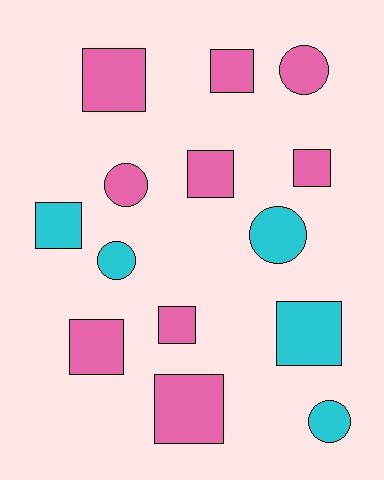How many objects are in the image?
There are 14 objects.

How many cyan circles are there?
There are 3 cyan circles.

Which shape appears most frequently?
Square, with 9 objects.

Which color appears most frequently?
Pink, with 9 objects.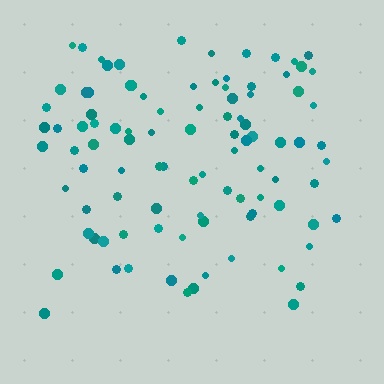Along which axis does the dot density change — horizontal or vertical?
Vertical.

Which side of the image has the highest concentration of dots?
The top.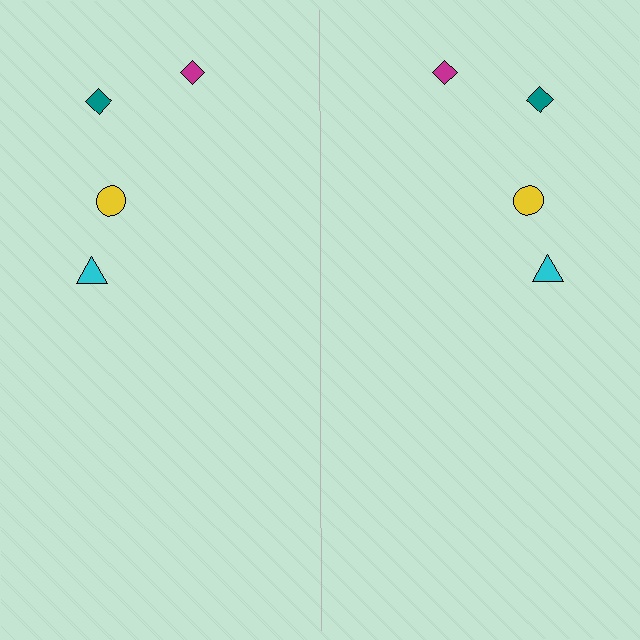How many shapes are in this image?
There are 8 shapes in this image.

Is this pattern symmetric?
Yes, this pattern has bilateral (reflection) symmetry.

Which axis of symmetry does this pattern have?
The pattern has a vertical axis of symmetry running through the center of the image.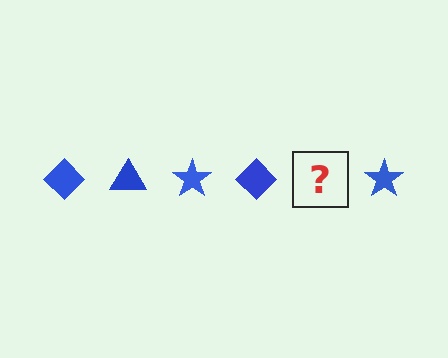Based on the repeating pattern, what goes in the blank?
The blank should be a blue triangle.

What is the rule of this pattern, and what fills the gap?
The rule is that the pattern cycles through diamond, triangle, star shapes in blue. The gap should be filled with a blue triangle.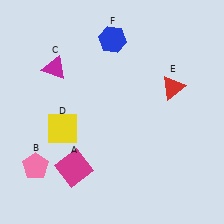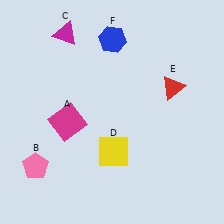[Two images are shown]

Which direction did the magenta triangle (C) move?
The magenta triangle (C) moved up.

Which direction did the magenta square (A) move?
The magenta square (A) moved up.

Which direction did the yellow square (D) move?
The yellow square (D) moved right.